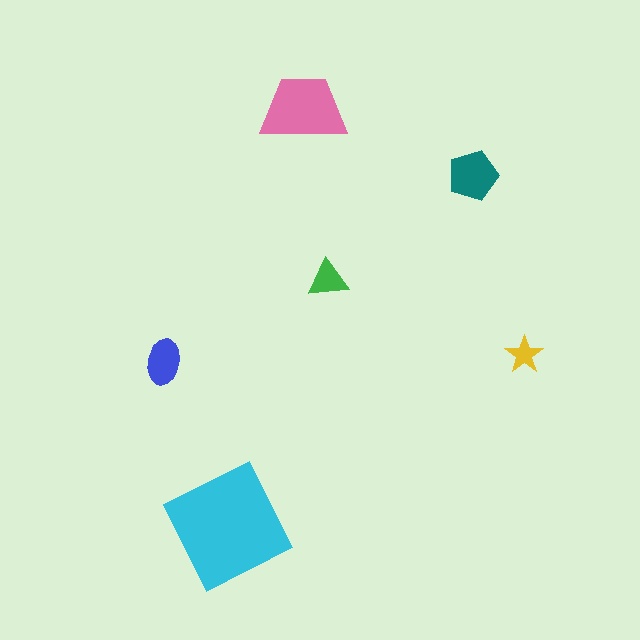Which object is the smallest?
The yellow star.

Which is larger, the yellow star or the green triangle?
The green triangle.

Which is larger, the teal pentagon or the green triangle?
The teal pentagon.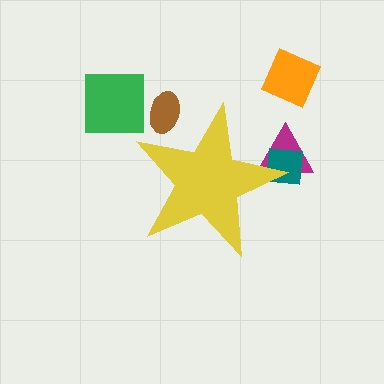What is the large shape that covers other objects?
A yellow star.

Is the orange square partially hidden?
No, the orange square is fully visible.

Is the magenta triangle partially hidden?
Yes, the magenta triangle is partially hidden behind the yellow star.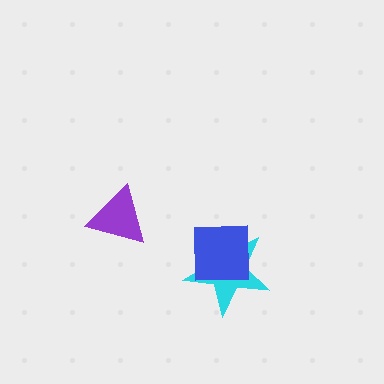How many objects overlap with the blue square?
1 object overlaps with the blue square.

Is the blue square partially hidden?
No, no other shape covers it.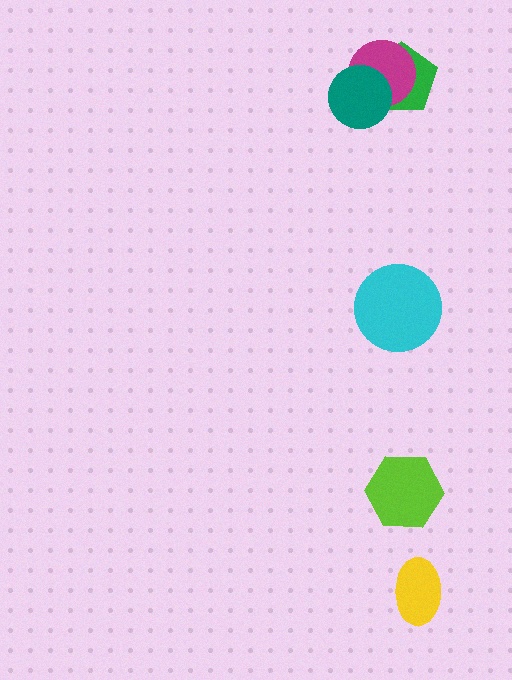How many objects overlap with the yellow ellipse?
0 objects overlap with the yellow ellipse.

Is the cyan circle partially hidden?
No, no other shape covers it.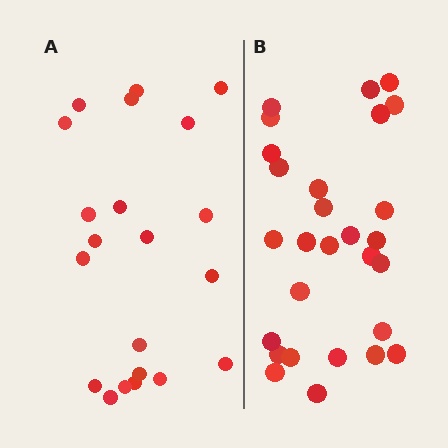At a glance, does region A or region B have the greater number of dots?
Region B (the right region) has more dots.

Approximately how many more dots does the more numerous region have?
Region B has roughly 8 or so more dots than region A.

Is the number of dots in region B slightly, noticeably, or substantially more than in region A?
Region B has noticeably more, but not dramatically so. The ratio is roughly 1.3 to 1.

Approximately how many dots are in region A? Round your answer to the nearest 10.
About 20 dots. (The exact count is 21, which rounds to 20.)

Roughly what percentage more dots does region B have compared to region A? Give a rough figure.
About 35% more.